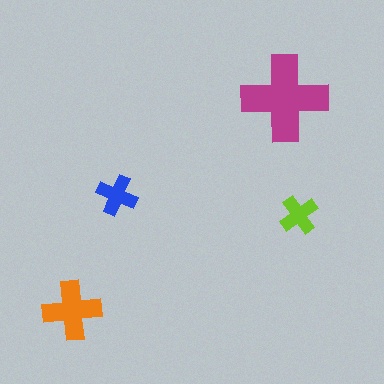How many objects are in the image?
There are 4 objects in the image.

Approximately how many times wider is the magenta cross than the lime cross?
About 2 times wider.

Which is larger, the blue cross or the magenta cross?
The magenta one.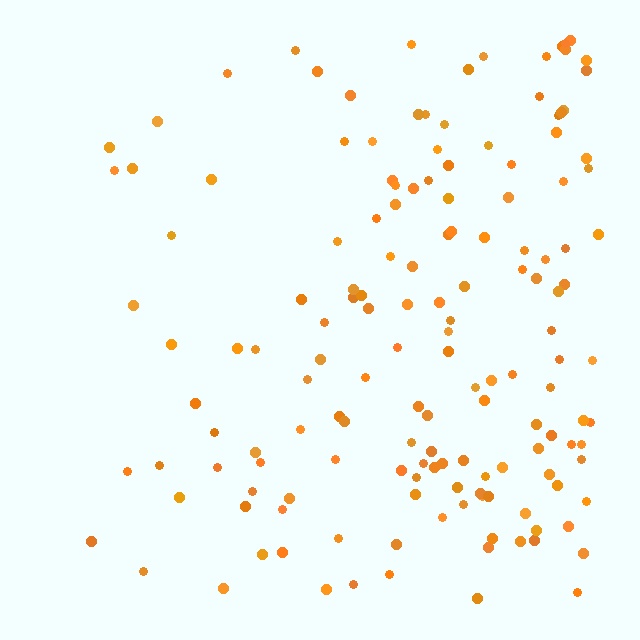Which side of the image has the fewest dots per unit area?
The left.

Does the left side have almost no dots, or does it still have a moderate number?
Still a moderate number, just noticeably fewer than the right.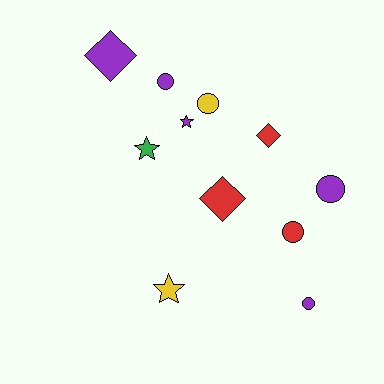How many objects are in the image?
There are 11 objects.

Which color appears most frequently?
Purple, with 5 objects.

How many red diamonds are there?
There are 2 red diamonds.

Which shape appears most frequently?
Circle, with 5 objects.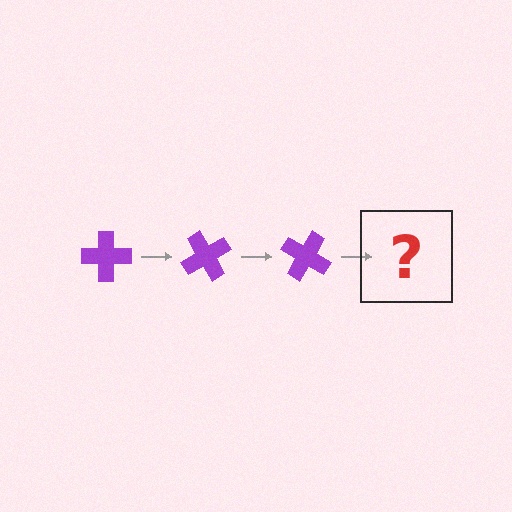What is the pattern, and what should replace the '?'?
The pattern is that the cross rotates 60 degrees each step. The '?' should be a purple cross rotated 180 degrees.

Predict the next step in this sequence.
The next step is a purple cross rotated 180 degrees.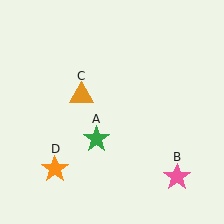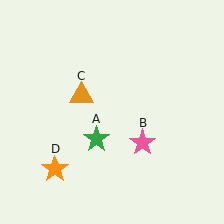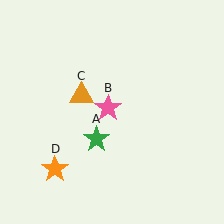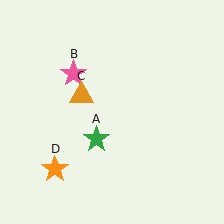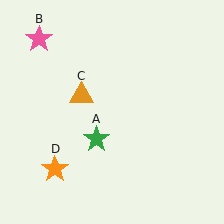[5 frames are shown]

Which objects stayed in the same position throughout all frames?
Green star (object A) and orange triangle (object C) and orange star (object D) remained stationary.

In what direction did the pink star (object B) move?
The pink star (object B) moved up and to the left.